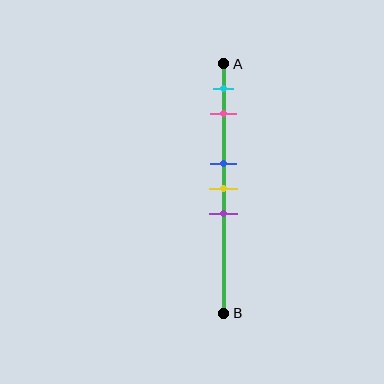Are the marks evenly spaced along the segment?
No, the marks are not evenly spaced.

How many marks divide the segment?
There are 5 marks dividing the segment.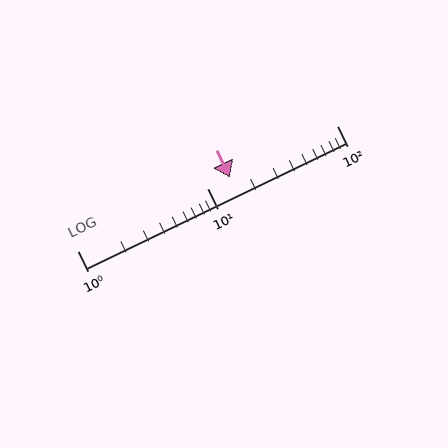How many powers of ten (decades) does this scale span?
The scale spans 2 decades, from 1 to 100.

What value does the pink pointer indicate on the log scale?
The pointer indicates approximately 15.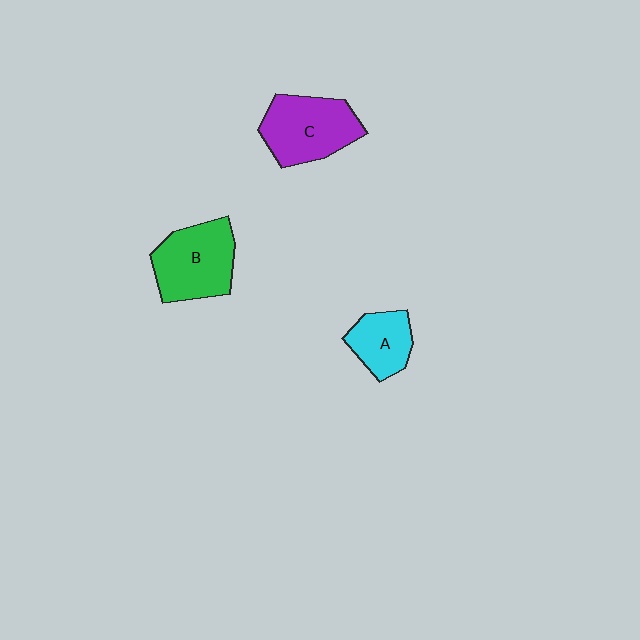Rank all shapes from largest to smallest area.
From largest to smallest: C (purple), B (green), A (cyan).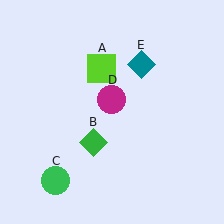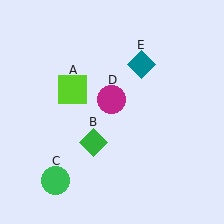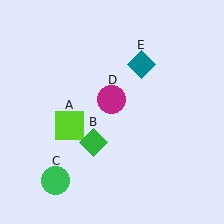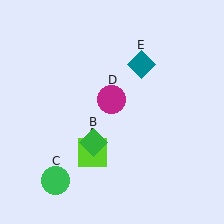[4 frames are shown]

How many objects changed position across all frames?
1 object changed position: lime square (object A).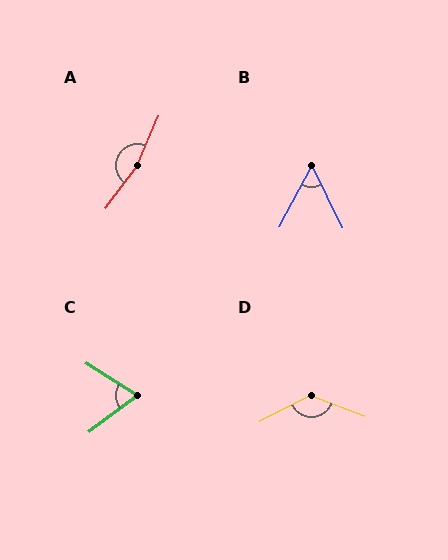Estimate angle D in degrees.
Approximately 131 degrees.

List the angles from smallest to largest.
B (53°), C (69°), D (131°), A (166°).